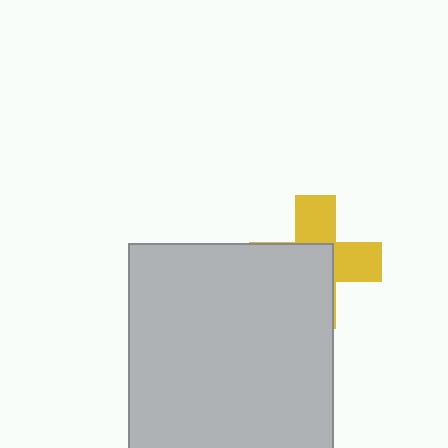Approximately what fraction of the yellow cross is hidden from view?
Roughly 55% of the yellow cross is hidden behind the light gray square.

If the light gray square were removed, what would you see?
You would see the complete yellow cross.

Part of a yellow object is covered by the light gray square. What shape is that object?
It is a cross.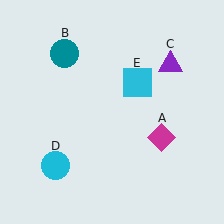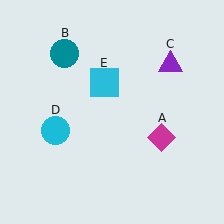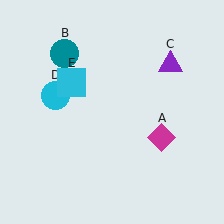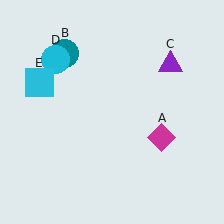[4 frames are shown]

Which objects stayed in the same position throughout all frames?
Magenta diamond (object A) and teal circle (object B) and purple triangle (object C) remained stationary.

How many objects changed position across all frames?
2 objects changed position: cyan circle (object D), cyan square (object E).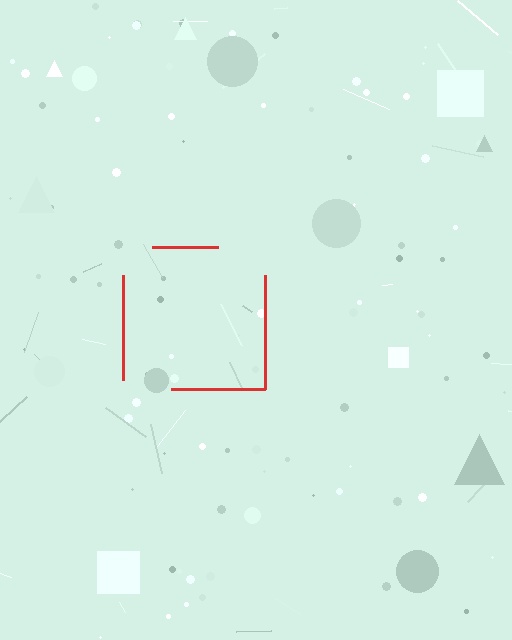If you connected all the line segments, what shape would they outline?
They would outline a square.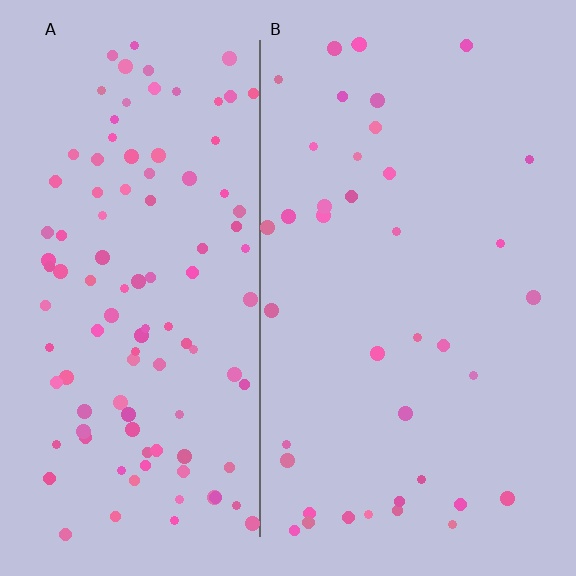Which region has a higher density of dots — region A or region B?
A (the left).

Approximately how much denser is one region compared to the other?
Approximately 2.7× — region A over region B.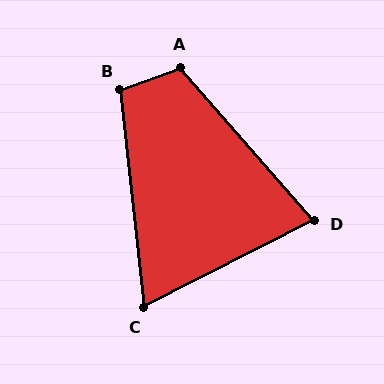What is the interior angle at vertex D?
Approximately 76 degrees (acute).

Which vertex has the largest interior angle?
A, at approximately 111 degrees.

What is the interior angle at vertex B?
Approximately 104 degrees (obtuse).